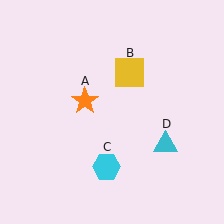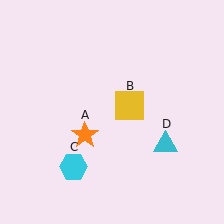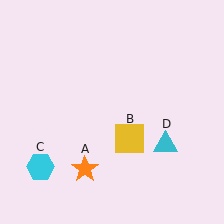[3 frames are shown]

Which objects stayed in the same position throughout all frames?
Cyan triangle (object D) remained stationary.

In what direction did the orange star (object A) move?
The orange star (object A) moved down.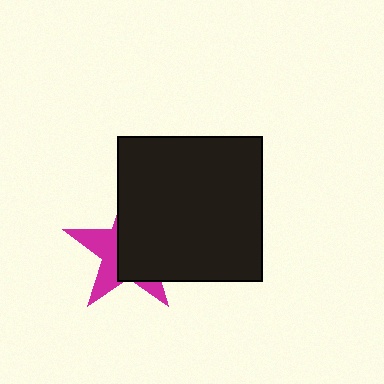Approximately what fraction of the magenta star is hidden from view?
Roughly 60% of the magenta star is hidden behind the black square.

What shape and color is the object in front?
The object in front is a black square.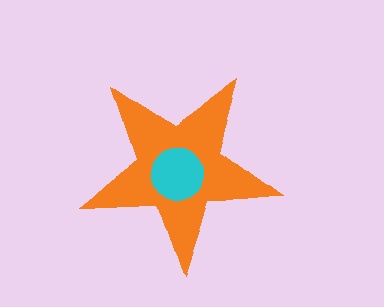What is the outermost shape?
The orange star.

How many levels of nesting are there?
2.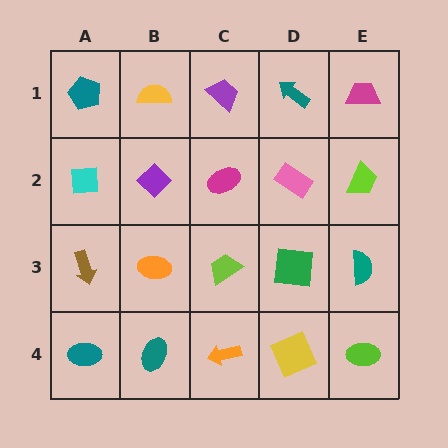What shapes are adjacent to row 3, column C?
A magenta ellipse (row 2, column C), an orange arrow (row 4, column C), an orange ellipse (row 3, column B), a green square (row 3, column D).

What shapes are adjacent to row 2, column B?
A yellow semicircle (row 1, column B), an orange ellipse (row 3, column B), a cyan square (row 2, column A), a magenta ellipse (row 2, column C).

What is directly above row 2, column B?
A yellow semicircle.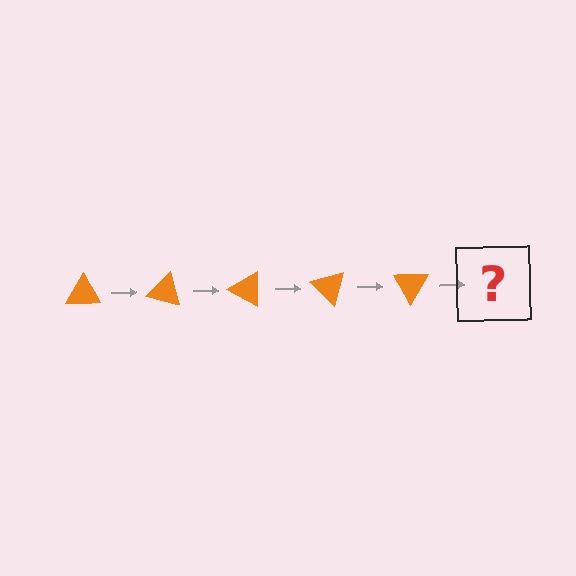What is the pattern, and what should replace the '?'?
The pattern is that the triangle rotates 15 degrees each step. The '?' should be an orange triangle rotated 75 degrees.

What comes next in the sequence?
The next element should be an orange triangle rotated 75 degrees.